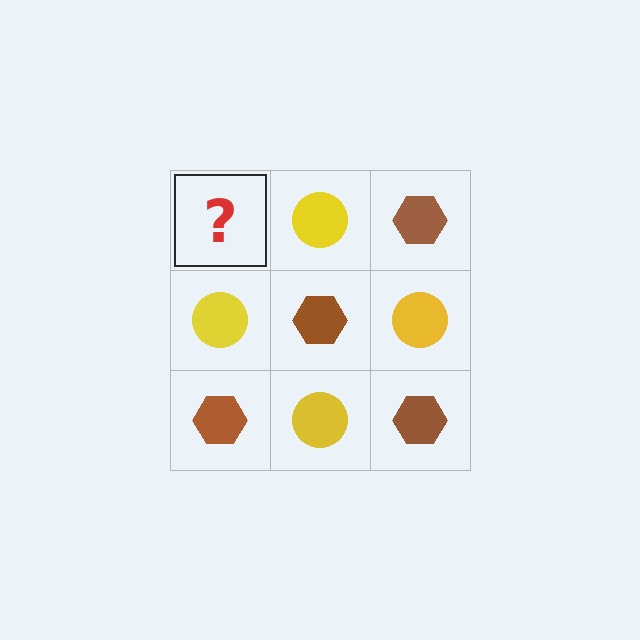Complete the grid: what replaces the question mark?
The question mark should be replaced with a brown hexagon.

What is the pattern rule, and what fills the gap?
The rule is that it alternates brown hexagon and yellow circle in a checkerboard pattern. The gap should be filled with a brown hexagon.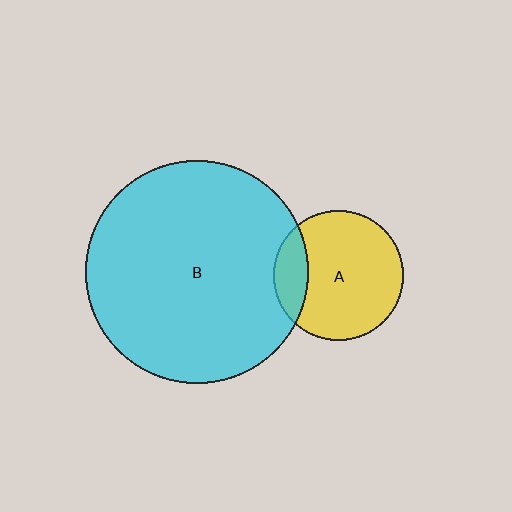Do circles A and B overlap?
Yes.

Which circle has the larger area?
Circle B (cyan).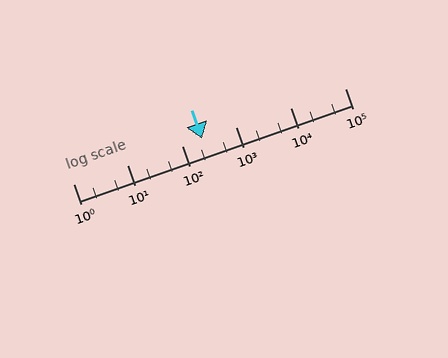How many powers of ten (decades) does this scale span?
The scale spans 5 decades, from 1 to 100000.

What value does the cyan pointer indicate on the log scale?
The pointer indicates approximately 230.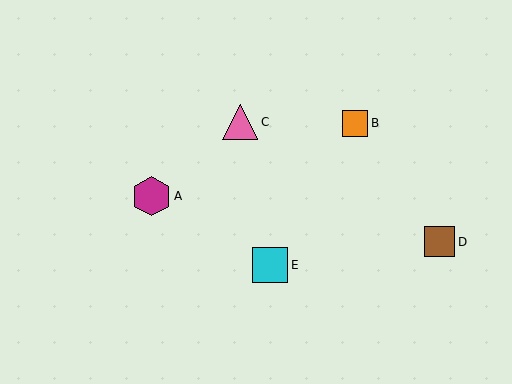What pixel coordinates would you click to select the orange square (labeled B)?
Click at (355, 123) to select the orange square B.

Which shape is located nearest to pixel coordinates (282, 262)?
The cyan square (labeled E) at (270, 265) is nearest to that location.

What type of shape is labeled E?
Shape E is a cyan square.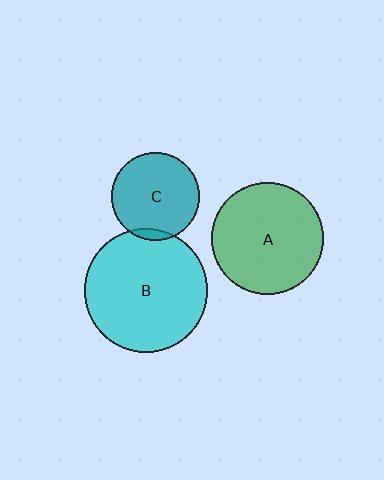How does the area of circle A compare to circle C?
Approximately 1.6 times.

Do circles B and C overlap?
Yes.